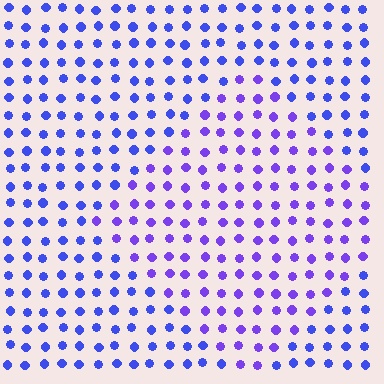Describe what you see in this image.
The image is filled with small blue elements in a uniform arrangement. A diamond-shaped region is visible where the elements are tinted to a slightly different hue, forming a subtle color boundary.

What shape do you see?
I see a diamond.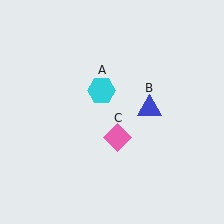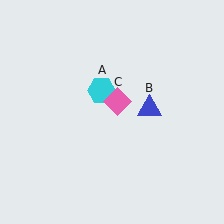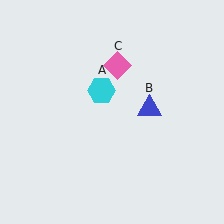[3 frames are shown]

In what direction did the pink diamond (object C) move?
The pink diamond (object C) moved up.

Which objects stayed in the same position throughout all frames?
Cyan hexagon (object A) and blue triangle (object B) remained stationary.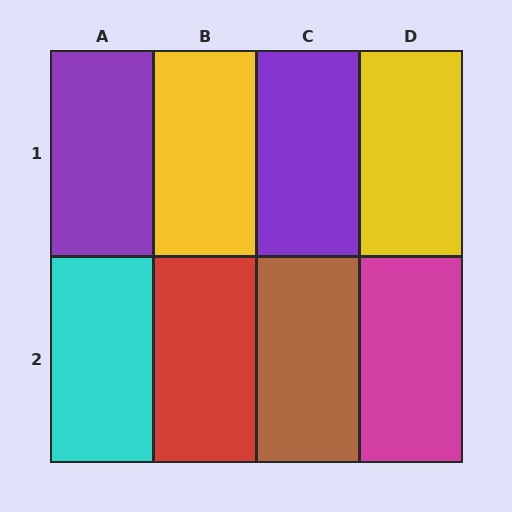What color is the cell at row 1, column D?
Yellow.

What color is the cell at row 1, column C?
Purple.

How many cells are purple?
2 cells are purple.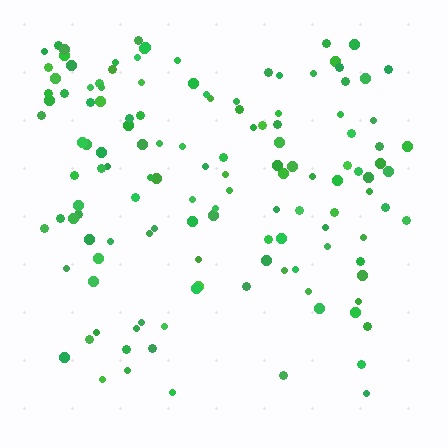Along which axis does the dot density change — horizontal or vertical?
Vertical.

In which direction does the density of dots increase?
From bottom to top, with the top side densest.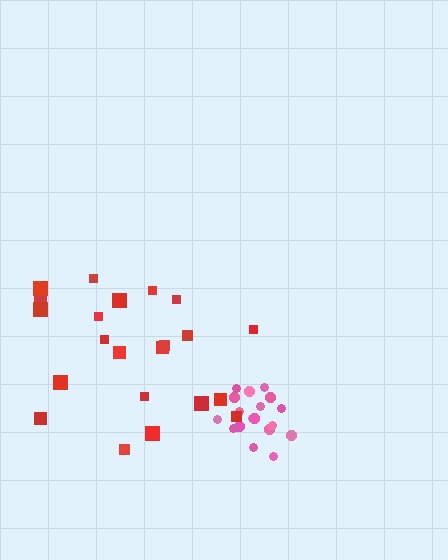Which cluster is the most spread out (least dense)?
Red.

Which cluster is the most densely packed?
Pink.